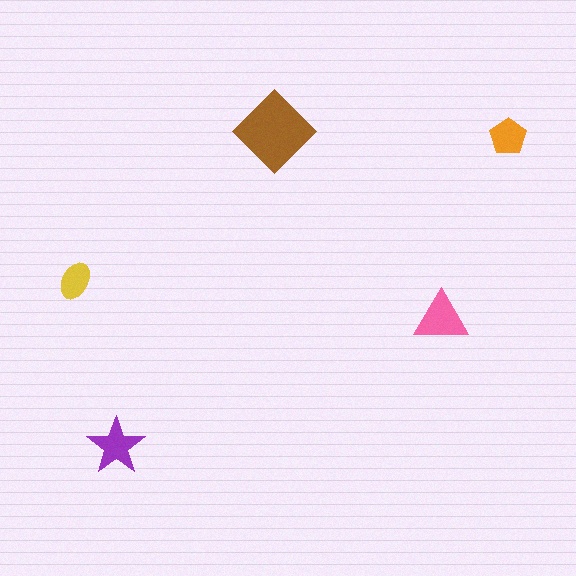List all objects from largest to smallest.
The brown diamond, the pink triangle, the purple star, the orange pentagon, the yellow ellipse.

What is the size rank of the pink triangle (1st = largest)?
2nd.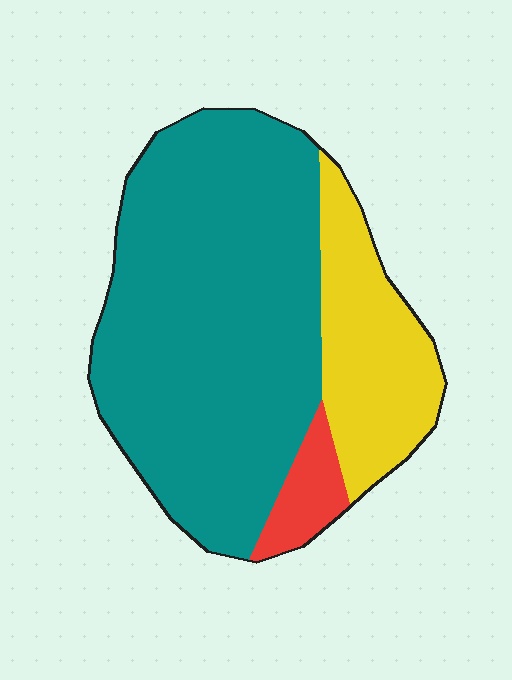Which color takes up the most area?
Teal, at roughly 70%.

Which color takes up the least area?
Red, at roughly 5%.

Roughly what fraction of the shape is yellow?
Yellow covers roughly 25% of the shape.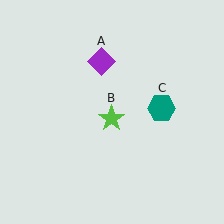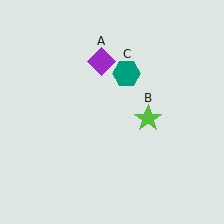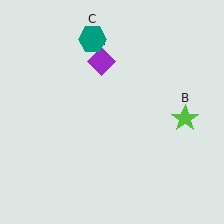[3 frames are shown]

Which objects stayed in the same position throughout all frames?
Purple diamond (object A) remained stationary.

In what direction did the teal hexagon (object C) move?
The teal hexagon (object C) moved up and to the left.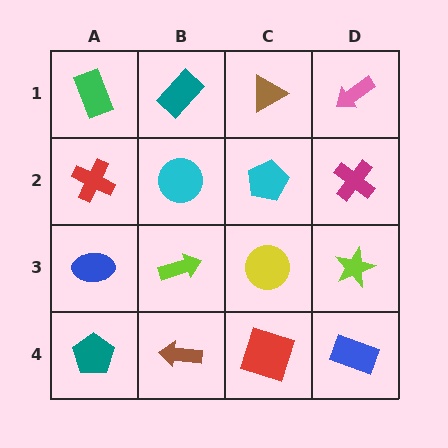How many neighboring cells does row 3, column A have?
3.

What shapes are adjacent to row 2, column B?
A teal rectangle (row 1, column B), a lime arrow (row 3, column B), a red cross (row 2, column A), a cyan pentagon (row 2, column C).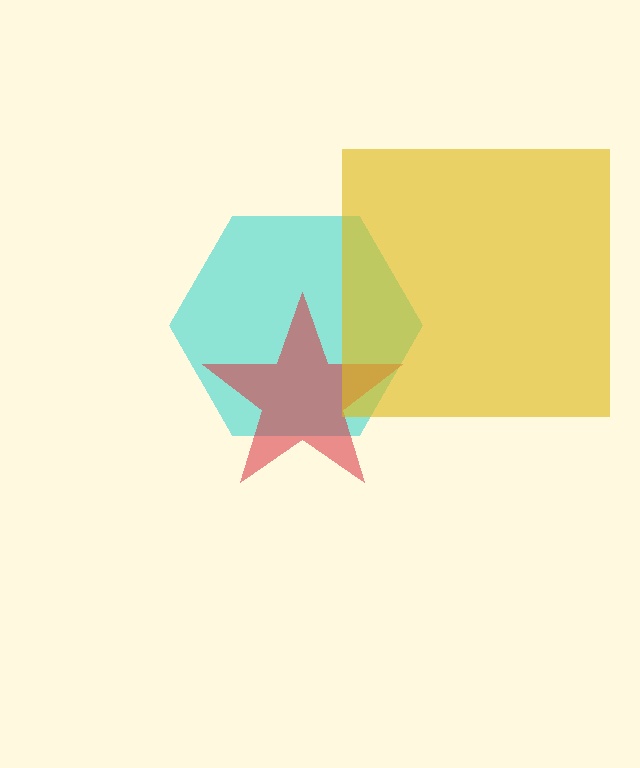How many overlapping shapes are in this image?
There are 3 overlapping shapes in the image.